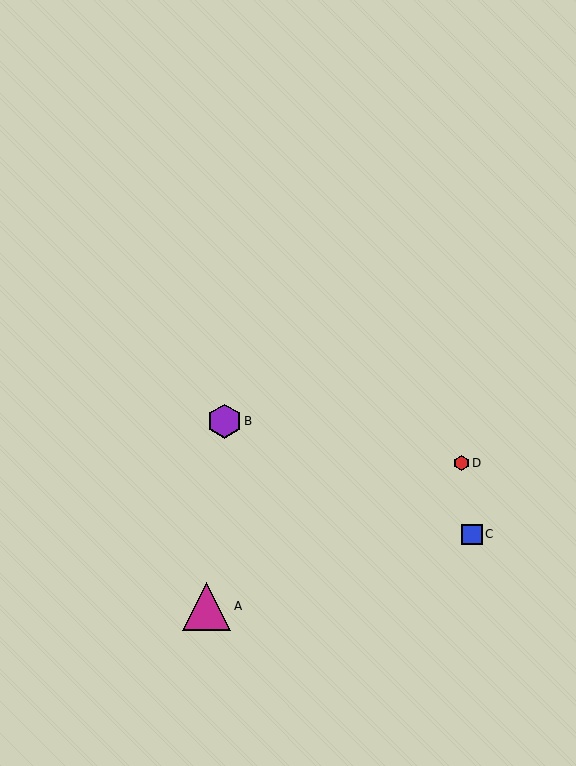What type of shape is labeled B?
Shape B is a purple hexagon.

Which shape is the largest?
The magenta triangle (labeled A) is the largest.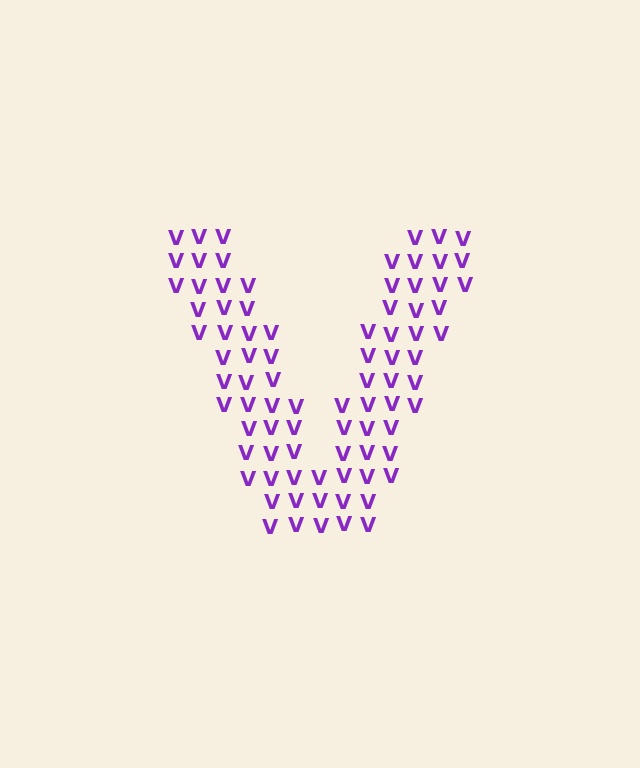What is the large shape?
The large shape is the letter V.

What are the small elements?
The small elements are letter V's.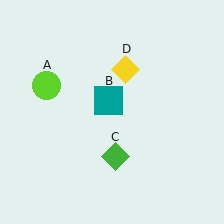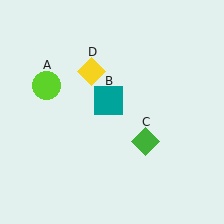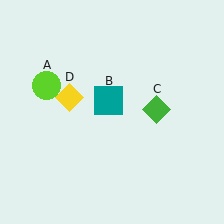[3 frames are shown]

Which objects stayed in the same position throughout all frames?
Lime circle (object A) and teal square (object B) remained stationary.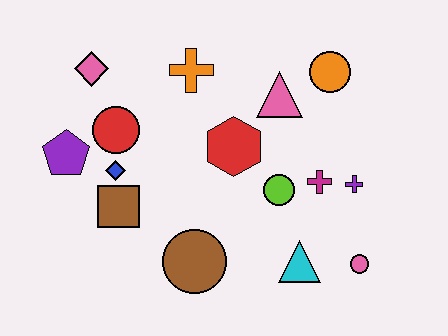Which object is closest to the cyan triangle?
The pink circle is closest to the cyan triangle.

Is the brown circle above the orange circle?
No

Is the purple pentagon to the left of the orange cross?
Yes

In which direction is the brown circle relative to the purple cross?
The brown circle is to the left of the purple cross.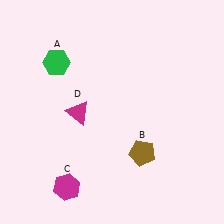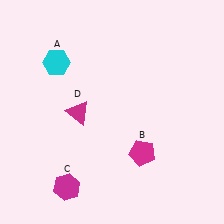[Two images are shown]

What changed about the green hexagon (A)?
In Image 1, A is green. In Image 2, it changed to cyan.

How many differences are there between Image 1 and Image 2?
There are 2 differences between the two images.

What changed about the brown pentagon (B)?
In Image 1, B is brown. In Image 2, it changed to magenta.